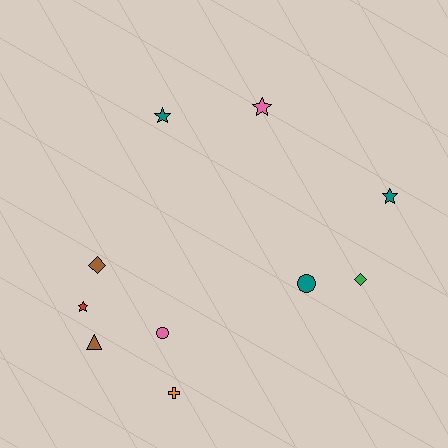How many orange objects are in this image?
There is 1 orange object.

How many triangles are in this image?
There is 1 triangle.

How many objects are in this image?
There are 10 objects.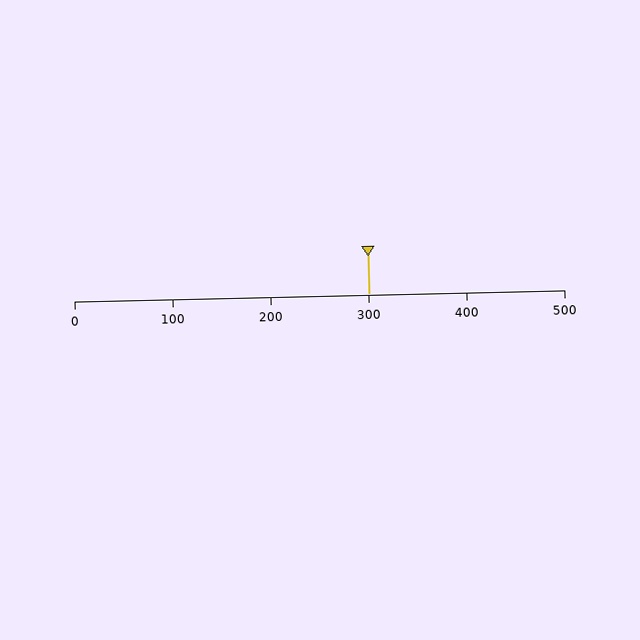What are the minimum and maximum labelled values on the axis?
The axis runs from 0 to 500.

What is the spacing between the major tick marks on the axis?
The major ticks are spaced 100 apart.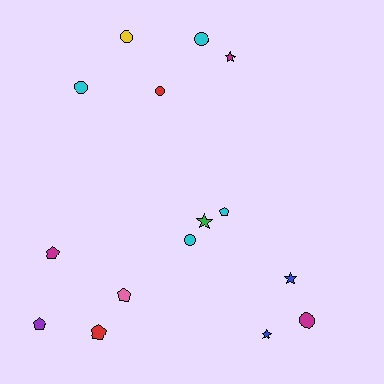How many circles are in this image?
There are 6 circles.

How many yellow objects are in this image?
There is 1 yellow object.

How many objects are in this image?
There are 15 objects.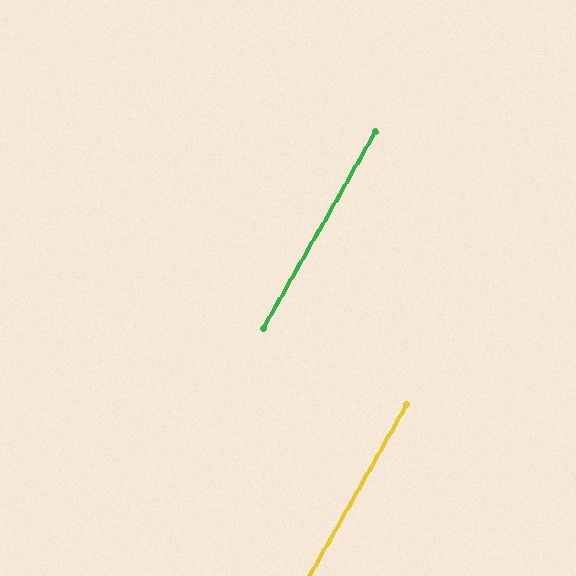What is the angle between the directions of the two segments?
Approximately 1 degree.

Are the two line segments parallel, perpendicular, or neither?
Parallel — their directions differ by only 0.6°.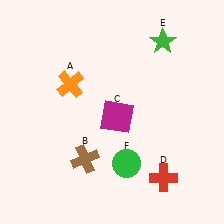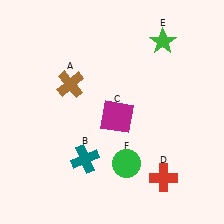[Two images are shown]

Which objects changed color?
A changed from orange to brown. B changed from brown to teal.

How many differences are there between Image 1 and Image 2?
There are 2 differences between the two images.